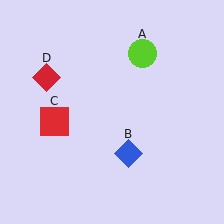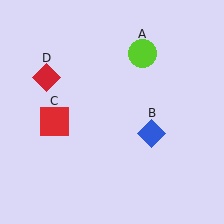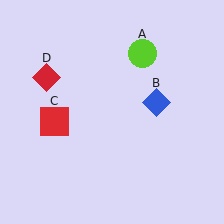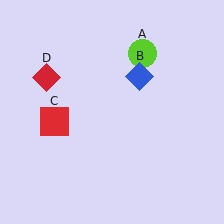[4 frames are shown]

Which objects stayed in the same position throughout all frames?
Lime circle (object A) and red square (object C) and red diamond (object D) remained stationary.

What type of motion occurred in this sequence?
The blue diamond (object B) rotated counterclockwise around the center of the scene.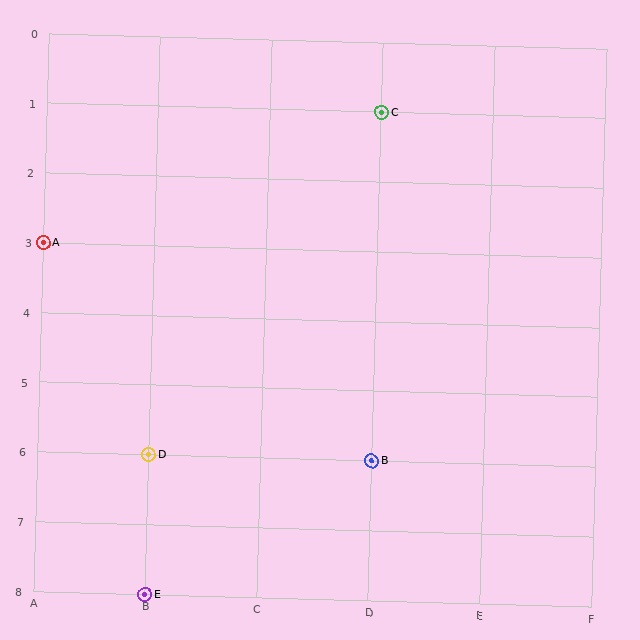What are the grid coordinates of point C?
Point C is at grid coordinates (D, 1).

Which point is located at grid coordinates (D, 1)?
Point C is at (D, 1).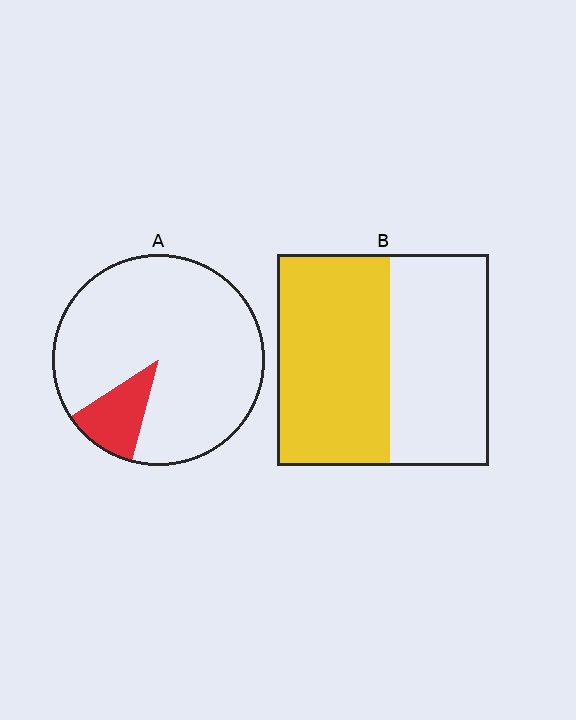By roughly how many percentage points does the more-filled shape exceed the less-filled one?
By roughly 40 percentage points (B over A).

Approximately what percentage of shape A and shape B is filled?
A is approximately 10% and B is approximately 55%.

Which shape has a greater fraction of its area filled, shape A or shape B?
Shape B.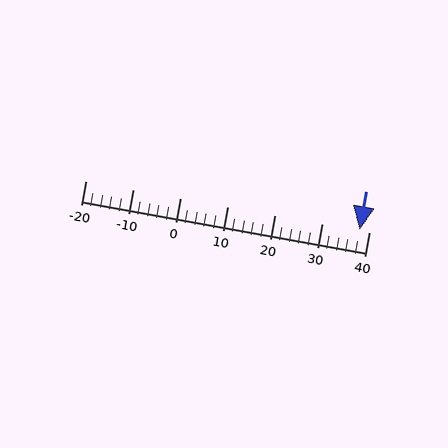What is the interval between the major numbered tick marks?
The major tick marks are spaced 10 units apart.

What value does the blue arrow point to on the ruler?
The blue arrow points to approximately 38.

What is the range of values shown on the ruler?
The ruler shows values from -20 to 40.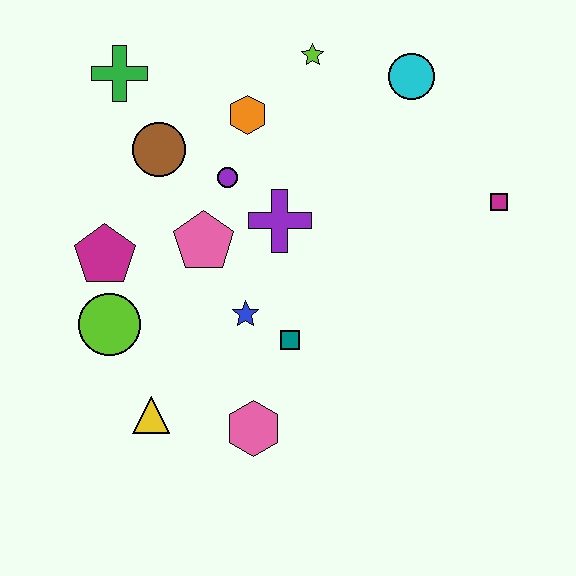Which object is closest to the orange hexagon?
The purple circle is closest to the orange hexagon.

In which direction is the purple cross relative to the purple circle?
The purple cross is to the right of the purple circle.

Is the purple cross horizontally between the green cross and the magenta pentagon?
No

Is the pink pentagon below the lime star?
Yes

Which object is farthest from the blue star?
The cyan circle is farthest from the blue star.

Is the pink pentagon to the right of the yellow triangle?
Yes